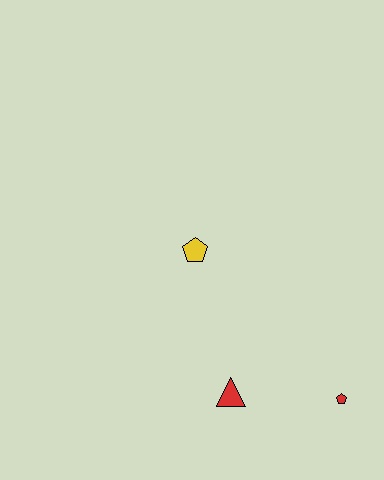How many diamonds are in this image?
There are no diamonds.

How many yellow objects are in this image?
There is 1 yellow object.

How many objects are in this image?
There are 3 objects.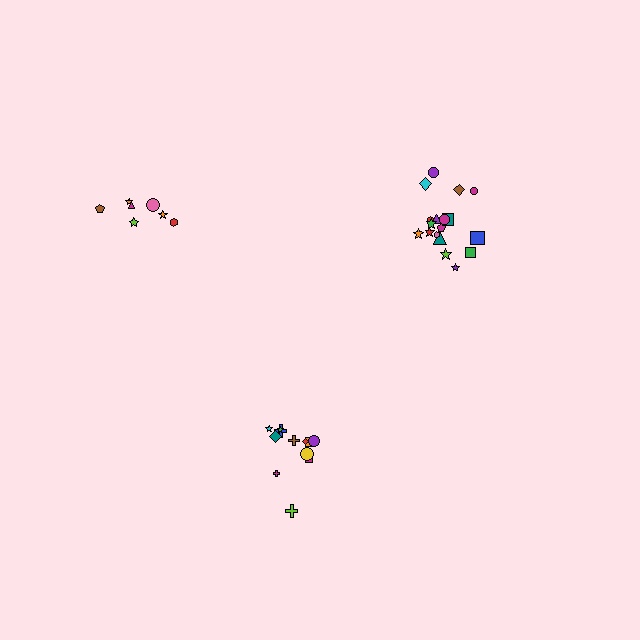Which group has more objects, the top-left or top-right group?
The top-right group.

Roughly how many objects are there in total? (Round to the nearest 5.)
Roughly 35 objects in total.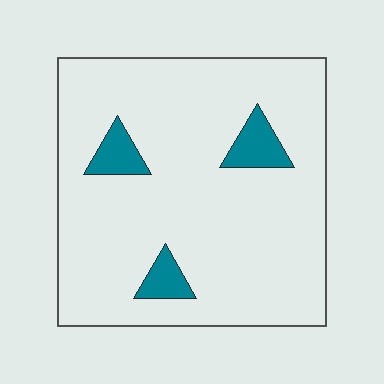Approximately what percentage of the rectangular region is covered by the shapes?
Approximately 10%.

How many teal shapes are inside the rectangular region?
3.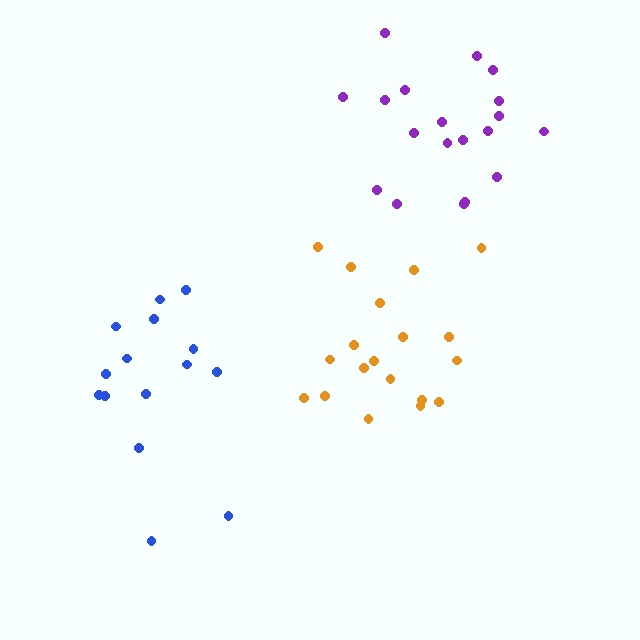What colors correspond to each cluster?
The clusters are colored: orange, purple, blue.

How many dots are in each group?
Group 1: 19 dots, Group 2: 19 dots, Group 3: 15 dots (53 total).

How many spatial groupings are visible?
There are 3 spatial groupings.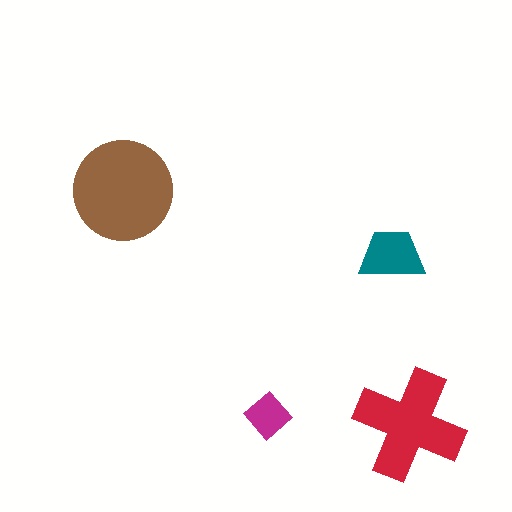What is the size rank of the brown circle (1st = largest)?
1st.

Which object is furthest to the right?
The red cross is rightmost.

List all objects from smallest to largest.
The magenta diamond, the teal trapezoid, the red cross, the brown circle.